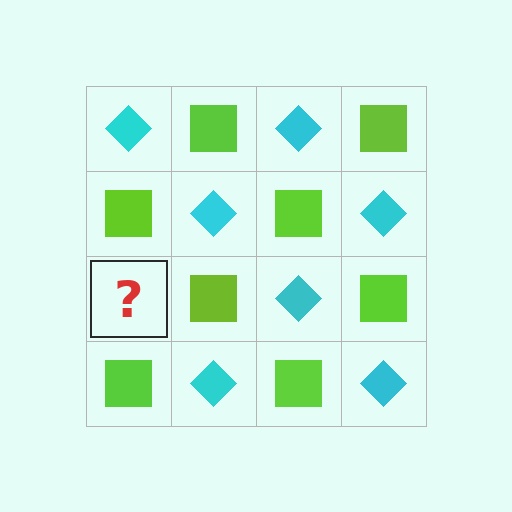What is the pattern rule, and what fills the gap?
The rule is that it alternates cyan diamond and lime square in a checkerboard pattern. The gap should be filled with a cyan diamond.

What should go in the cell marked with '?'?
The missing cell should contain a cyan diamond.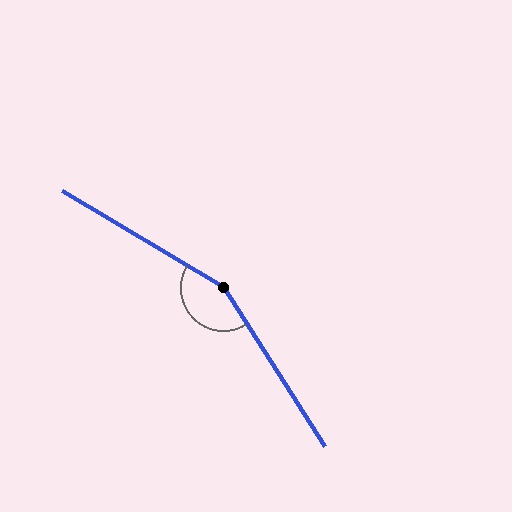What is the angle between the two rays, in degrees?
Approximately 153 degrees.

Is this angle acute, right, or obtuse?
It is obtuse.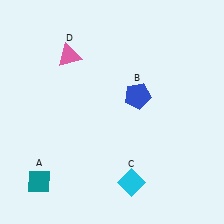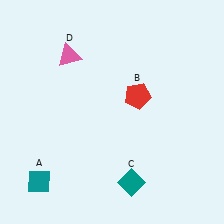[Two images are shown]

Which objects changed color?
B changed from blue to red. C changed from cyan to teal.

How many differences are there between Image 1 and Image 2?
There are 2 differences between the two images.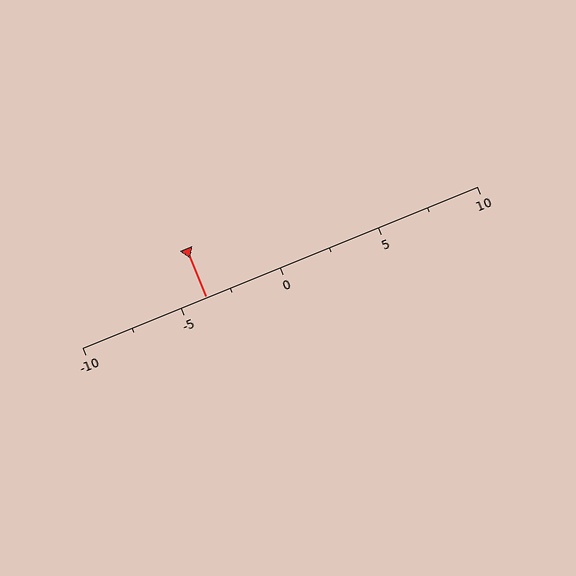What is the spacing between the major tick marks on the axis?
The major ticks are spaced 5 apart.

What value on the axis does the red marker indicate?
The marker indicates approximately -3.8.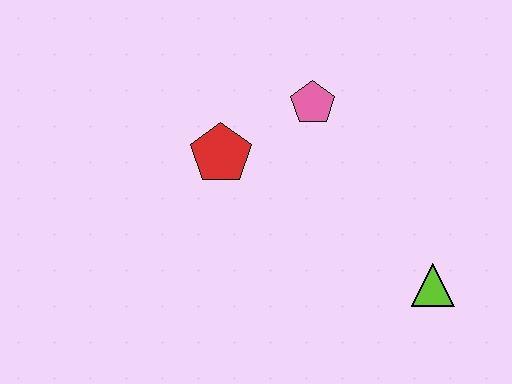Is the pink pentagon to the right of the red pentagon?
Yes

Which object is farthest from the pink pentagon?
The lime triangle is farthest from the pink pentagon.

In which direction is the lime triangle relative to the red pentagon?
The lime triangle is to the right of the red pentagon.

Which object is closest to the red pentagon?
The pink pentagon is closest to the red pentagon.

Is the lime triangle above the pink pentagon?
No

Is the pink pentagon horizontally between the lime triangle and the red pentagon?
Yes